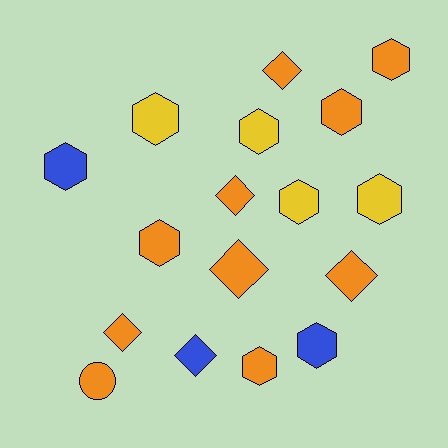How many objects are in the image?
There are 17 objects.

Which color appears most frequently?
Orange, with 10 objects.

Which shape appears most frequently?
Hexagon, with 10 objects.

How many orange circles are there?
There is 1 orange circle.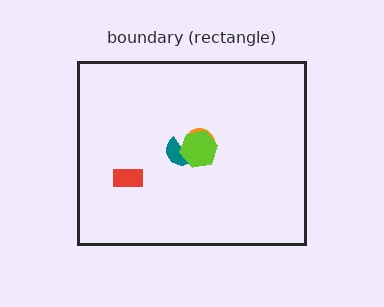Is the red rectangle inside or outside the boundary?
Inside.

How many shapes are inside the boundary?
4 inside, 0 outside.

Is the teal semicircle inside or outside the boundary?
Inside.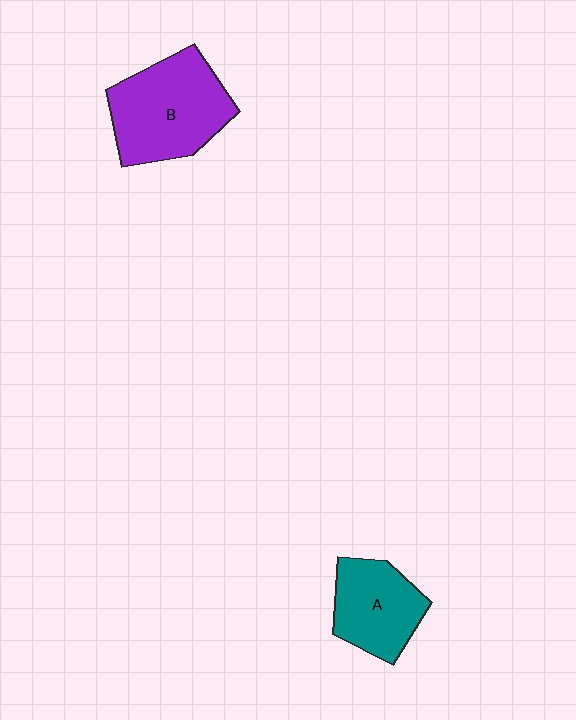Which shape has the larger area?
Shape B (purple).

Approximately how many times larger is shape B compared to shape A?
Approximately 1.4 times.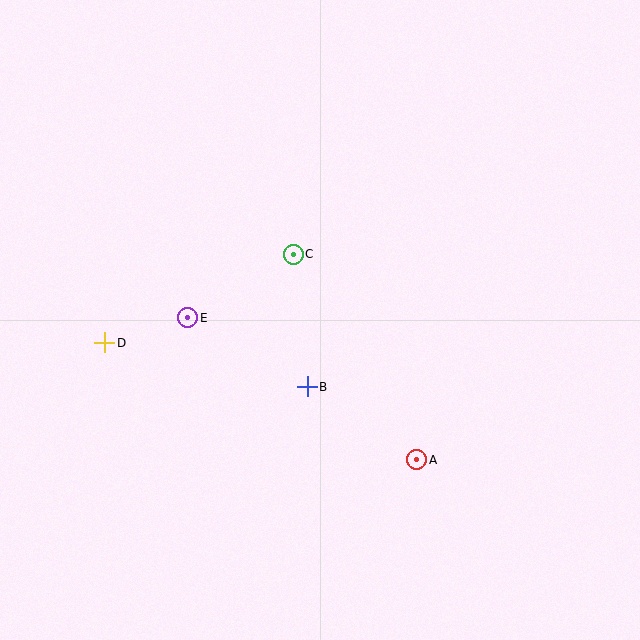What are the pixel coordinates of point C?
Point C is at (293, 254).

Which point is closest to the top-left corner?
Point D is closest to the top-left corner.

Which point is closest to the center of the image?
Point B at (307, 387) is closest to the center.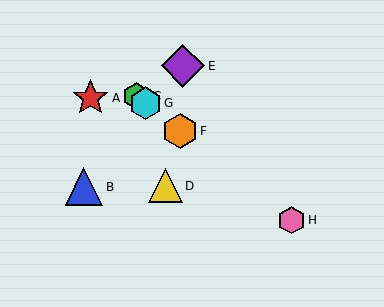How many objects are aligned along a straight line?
4 objects (C, F, G, H) are aligned along a straight line.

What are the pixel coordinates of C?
Object C is at (136, 96).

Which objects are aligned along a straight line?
Objects C, F, G, H are aligned along a straight line.